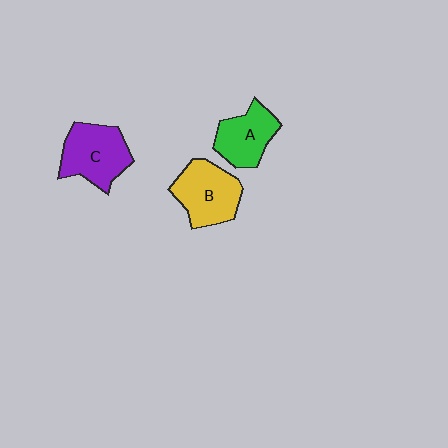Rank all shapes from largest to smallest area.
From largest to smallest: C (purple), B (yellow), A (green).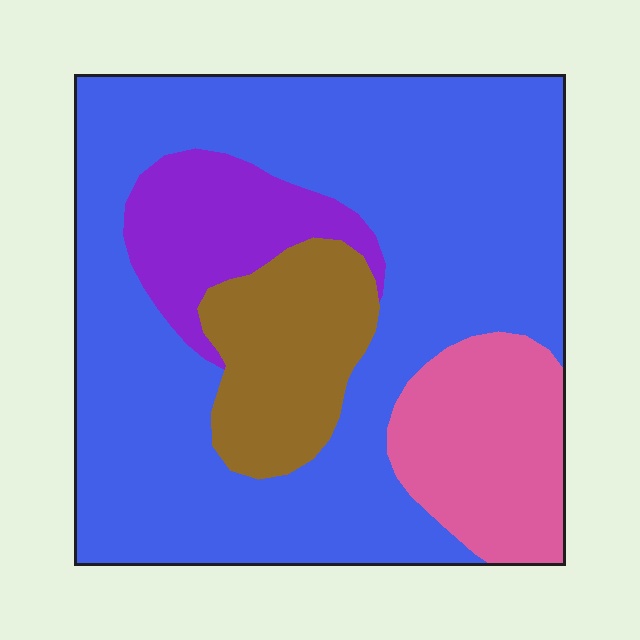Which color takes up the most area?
Blue, at roughly 65%.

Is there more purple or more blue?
Blue.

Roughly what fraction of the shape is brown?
Brown takes up about one eighth (1/8) of the shape.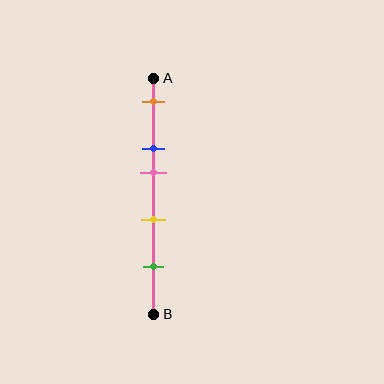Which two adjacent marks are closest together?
The blue and pink marks are the closest adjacent pair.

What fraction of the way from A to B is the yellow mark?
The yellow mark is approximately 60% (0.6) of the way from A to B.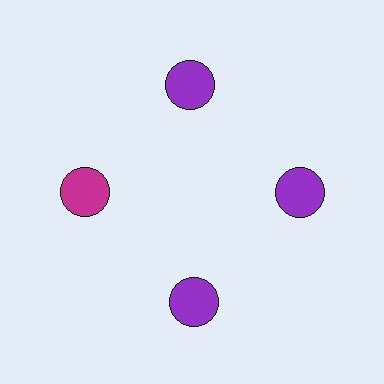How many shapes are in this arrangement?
There are 4 shapes arranged in a ring pattern.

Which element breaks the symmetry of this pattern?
The magenta circle at roughly the 9 o'clock position breaks the symmetry. All other shapes are purple circles.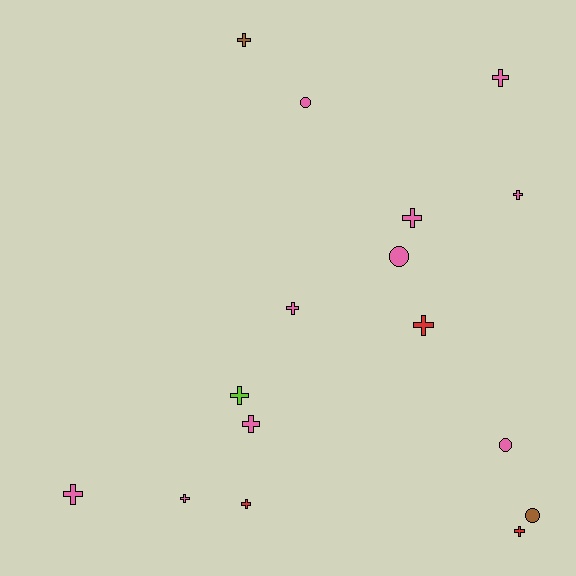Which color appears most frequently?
Pink, with 10 objects.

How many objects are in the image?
There are 16 objects.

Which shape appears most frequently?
Cross, with 12 objects.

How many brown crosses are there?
There is 1 brown cross.